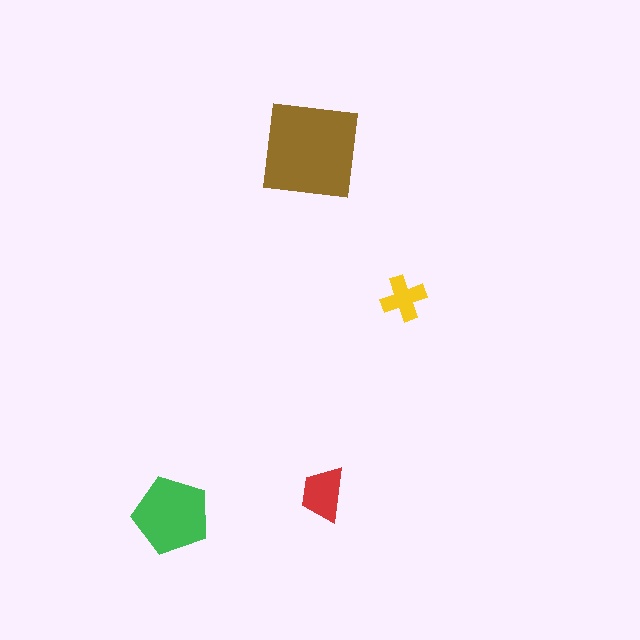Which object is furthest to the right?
The yellow cross is rightmost.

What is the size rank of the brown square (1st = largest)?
1st.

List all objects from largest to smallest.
The brown square, the green pentagon, the red trapezoid, the yellow cross.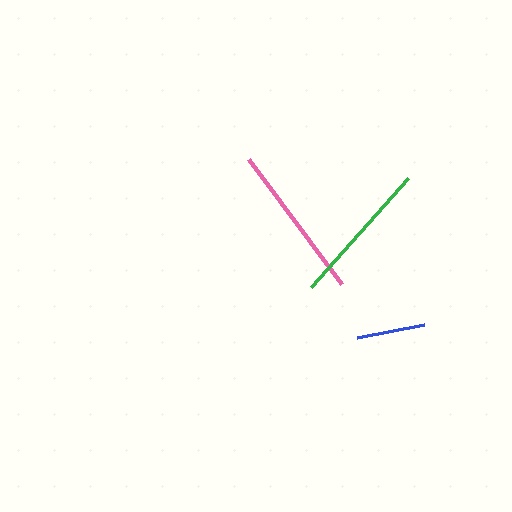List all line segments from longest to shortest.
From longest to shortest: pink, green, blue.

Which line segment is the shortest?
The blue line is the shortest at approximately 68 pixels.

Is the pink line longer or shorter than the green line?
The pink line is longer than the green line.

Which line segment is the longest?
The pink line is the longest at approximately 156 pixels.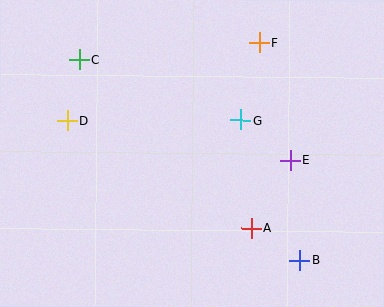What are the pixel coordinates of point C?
Point C is at (79, 60).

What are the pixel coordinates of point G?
Point G is at (241, 120).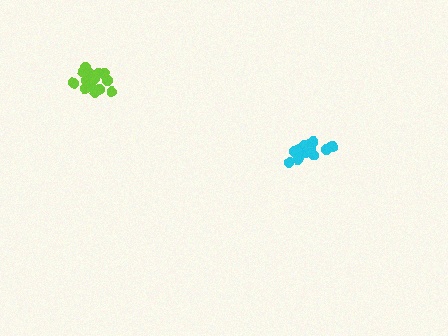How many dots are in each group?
Group 1: 16 dots, Group 2: 13 dots (29 total).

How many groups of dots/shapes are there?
There are 2 groups.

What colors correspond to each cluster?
The clusters are colored: lime, cyan.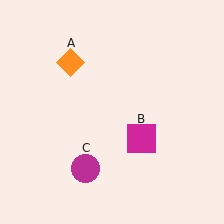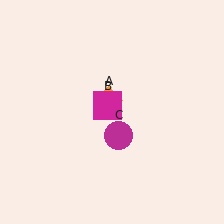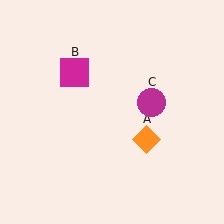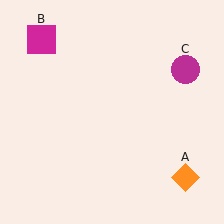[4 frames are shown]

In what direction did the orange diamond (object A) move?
The orange diamond (object A) moved down and to the right.